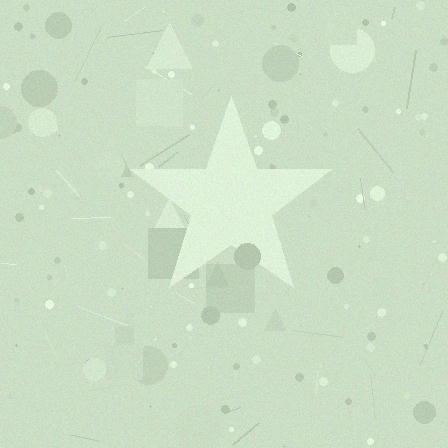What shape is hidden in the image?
A star is hidden in the image.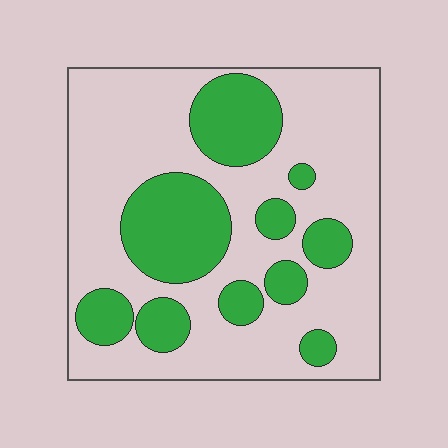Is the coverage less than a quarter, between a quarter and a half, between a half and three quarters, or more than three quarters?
Between a quarter and a half.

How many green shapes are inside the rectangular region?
10.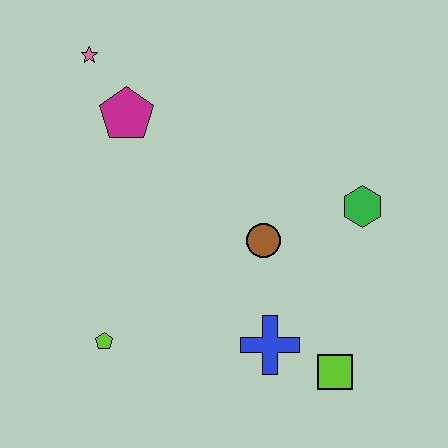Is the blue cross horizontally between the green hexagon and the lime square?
No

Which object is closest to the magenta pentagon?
The pink star is closest to the magenta pentagon.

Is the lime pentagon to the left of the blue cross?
Yes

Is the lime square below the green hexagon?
Yes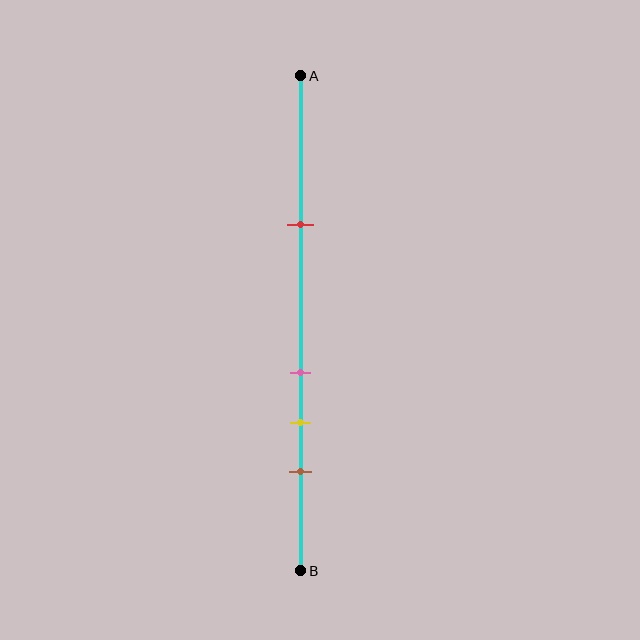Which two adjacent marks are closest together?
The pink and yellow marks are the closest adjacent pair.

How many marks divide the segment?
There are 4 marks dividing the segment.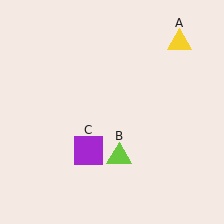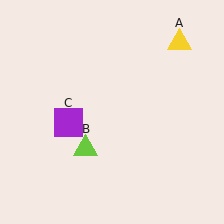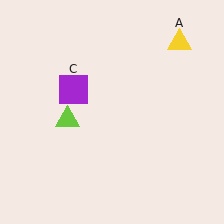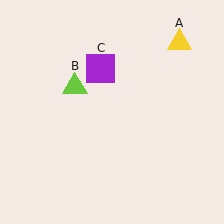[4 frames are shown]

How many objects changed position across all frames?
2 objects changed position: lime triangle (object B), purple square (object C).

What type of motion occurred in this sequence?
The lime triangle (object B), purple square (object C) rotated clockwise around the center of the scene.